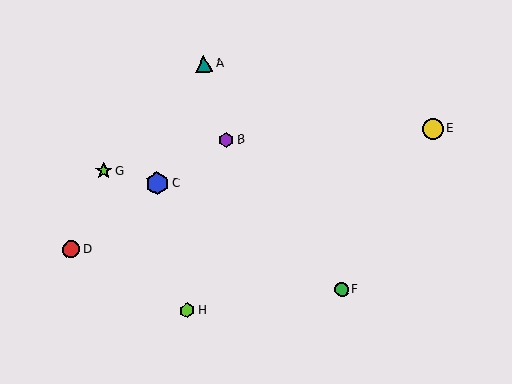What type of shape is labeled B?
Shape B is a purple hexagon.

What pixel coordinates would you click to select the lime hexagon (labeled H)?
Click at (187, 310) to select the lime hexagon H.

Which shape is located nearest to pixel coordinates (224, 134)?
The purple hexagon (labeled B) at (227, 140) is nearest to that location.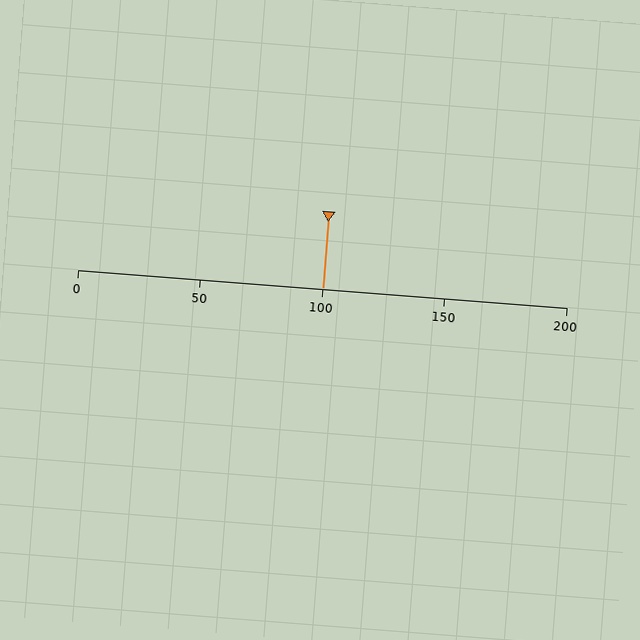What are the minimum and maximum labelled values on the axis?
The axis runs from 0 to 200.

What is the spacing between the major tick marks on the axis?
The major ticks are spaced 50 apart.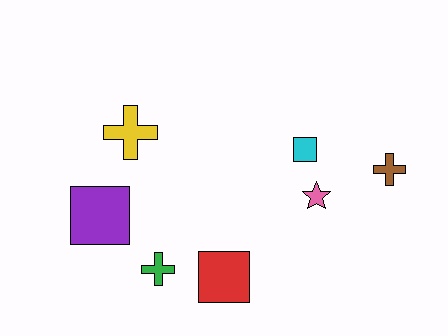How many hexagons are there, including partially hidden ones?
There are no hexagons.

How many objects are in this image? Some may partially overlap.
There are 7 objects.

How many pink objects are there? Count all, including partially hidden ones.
There is 1 pink object.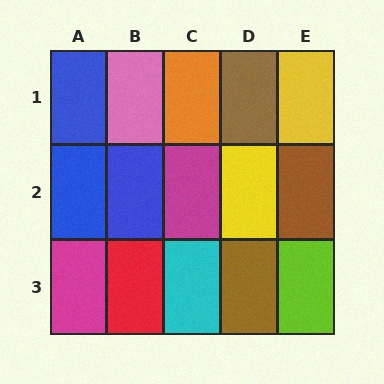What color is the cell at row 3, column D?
Brown.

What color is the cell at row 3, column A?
Magenta.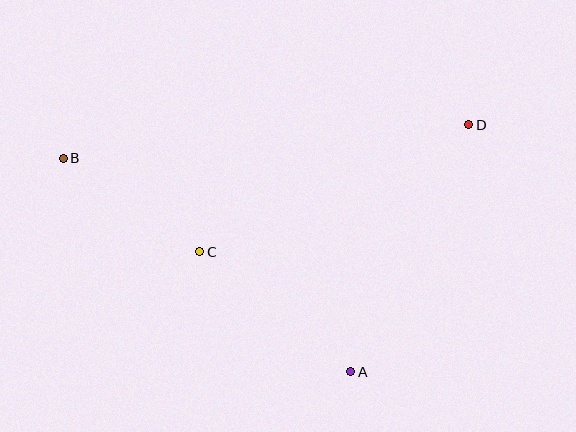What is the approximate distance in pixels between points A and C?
The distance between A and C is approximately 193 pixels.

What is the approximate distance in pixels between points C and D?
The distance between C and D is approximately 297 pixels.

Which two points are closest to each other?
Points B and C are closest to each other.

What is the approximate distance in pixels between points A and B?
The distance between A and B is approximately 358 pixels.